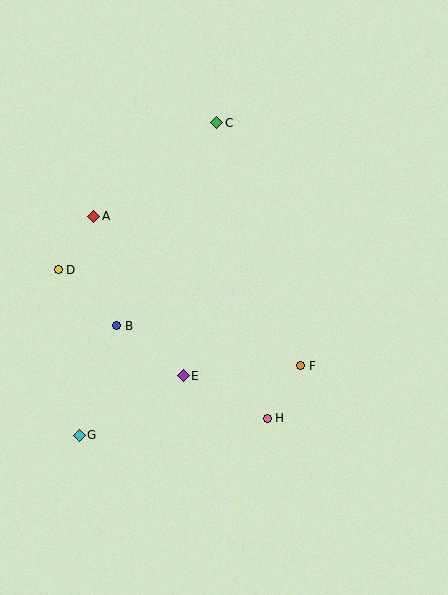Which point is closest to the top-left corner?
Point A is closest to the top-left corner.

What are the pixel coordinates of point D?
Point D is at (58, 270).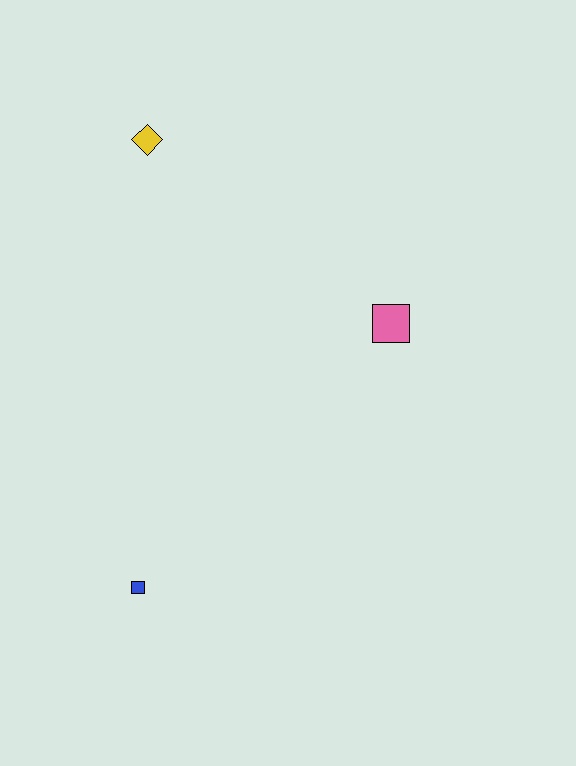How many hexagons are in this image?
There are no hexagons.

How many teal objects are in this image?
There are no teal objects.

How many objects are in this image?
There are 3 objects.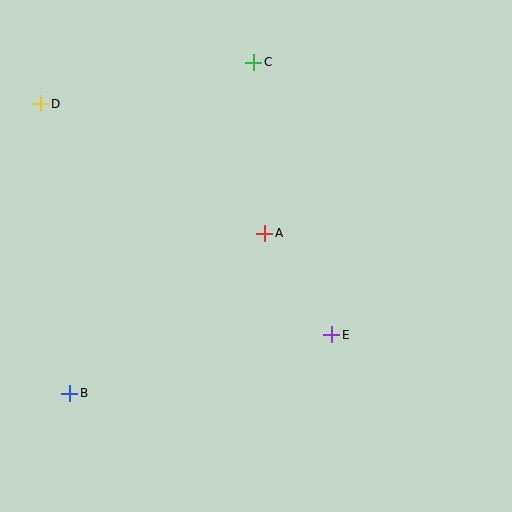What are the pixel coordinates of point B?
Point B is at (70, 393).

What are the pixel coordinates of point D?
Point D is at (41, 104).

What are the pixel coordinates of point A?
Point A is at (265, 233).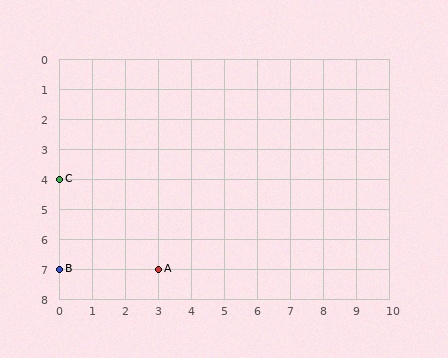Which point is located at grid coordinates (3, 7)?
Point A is at (3, 7).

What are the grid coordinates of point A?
Point A is at grid coordinates (3, 7).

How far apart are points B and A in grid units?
Points B and A are 3 columns apart.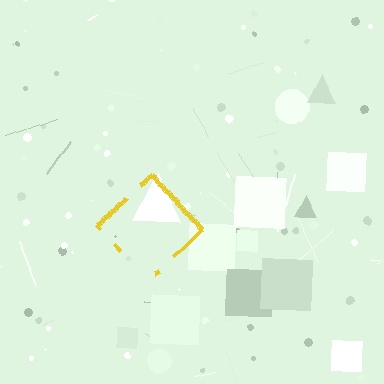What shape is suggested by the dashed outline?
The dashed outline suggests a diamond.